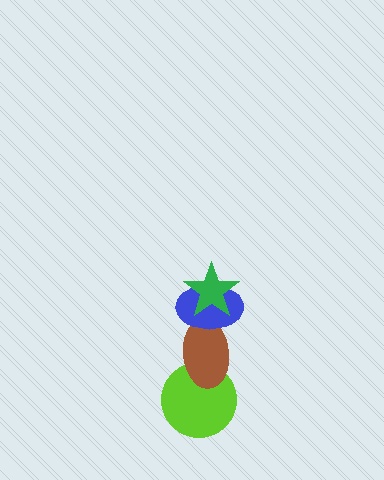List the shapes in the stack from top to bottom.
From top to bottom: the green star, the blue ellipse, the brown ellipse, the lime circle.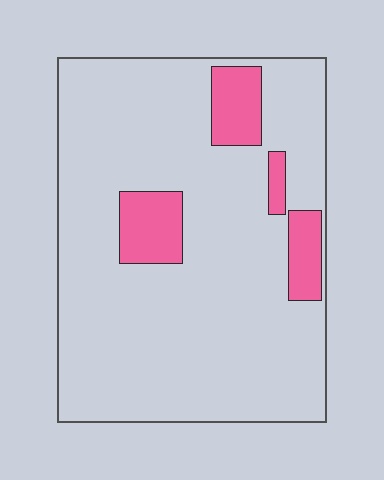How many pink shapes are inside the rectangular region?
4.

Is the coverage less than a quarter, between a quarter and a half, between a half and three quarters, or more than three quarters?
Less than a quarter.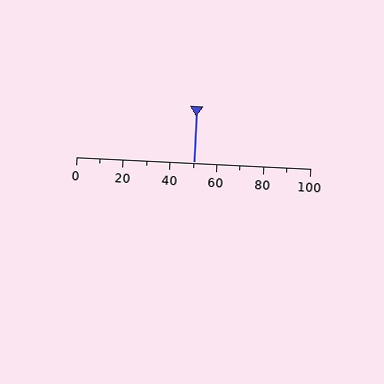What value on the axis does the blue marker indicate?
The marker indicates approximately 50.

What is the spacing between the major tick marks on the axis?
The major ticks are spaced 20 apart.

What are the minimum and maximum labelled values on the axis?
The axis runs from 0 to 100.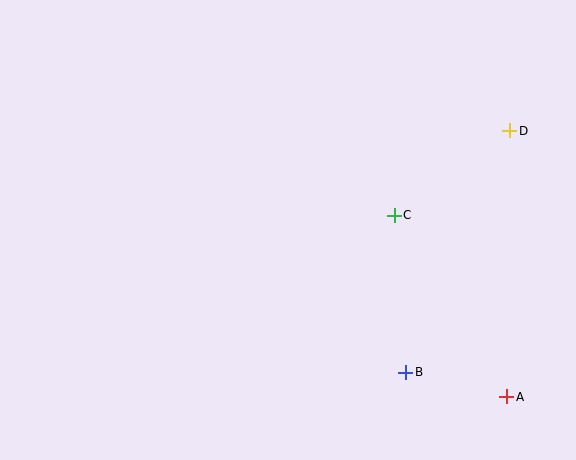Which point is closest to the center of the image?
Point C at (394, 215) is closest to the center.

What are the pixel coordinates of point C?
Point C is at (394, 215).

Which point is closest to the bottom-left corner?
Point B is closest to the bottom-left corner.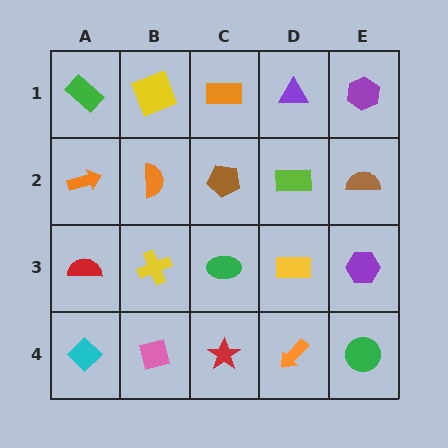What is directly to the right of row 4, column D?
A green circle.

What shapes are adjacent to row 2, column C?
An orange rectangle (row 1, column C), a green ellipse (row 3, column C), an orange semicircle (row 2, column B), a lime rectangle (row 2, column D).